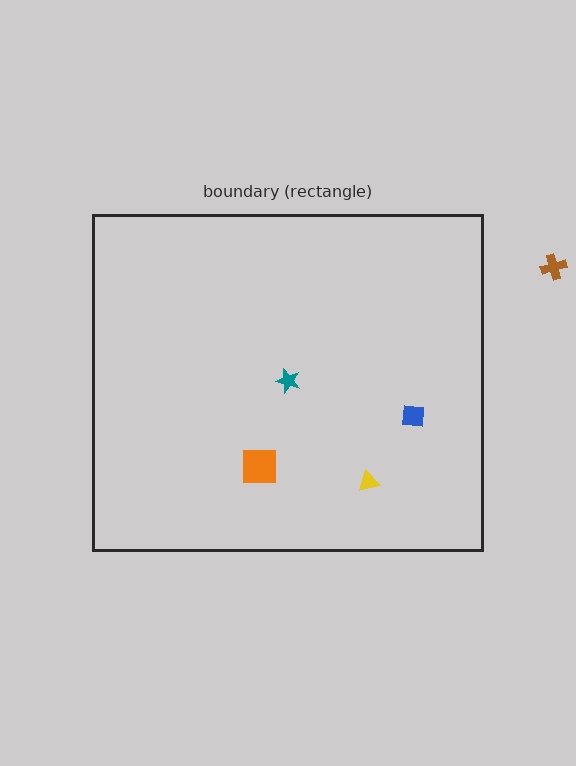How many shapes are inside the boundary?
4 inside, 1 outside.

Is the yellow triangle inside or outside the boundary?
Inside.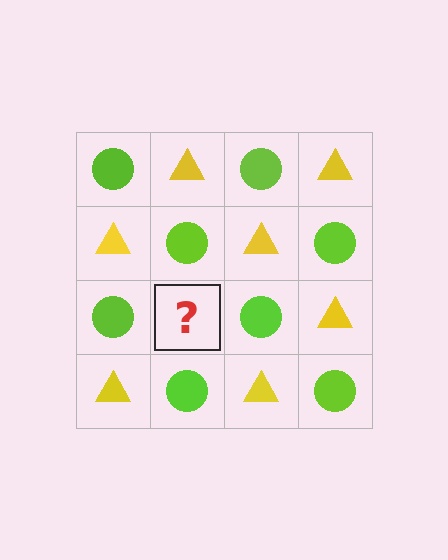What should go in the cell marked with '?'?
The missing cell should contain a yellow triangle.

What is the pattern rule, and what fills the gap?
The rule is that it alternates lime circle and yellow triangle in a checkerboard pattern. The gap should be filled with a yellow triangle.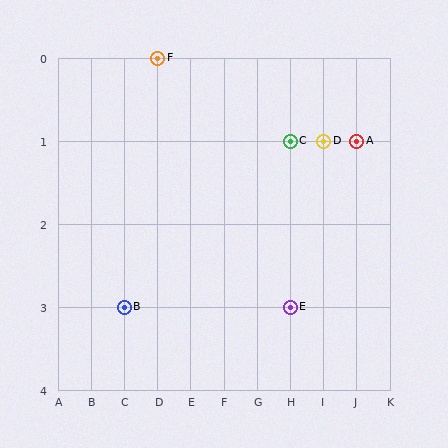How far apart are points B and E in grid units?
Points B and E are 5 columns apart.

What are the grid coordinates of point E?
Point E is at grid coordinates (H, 3).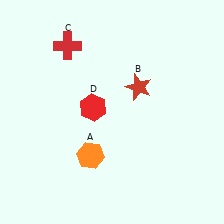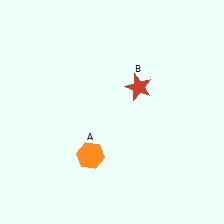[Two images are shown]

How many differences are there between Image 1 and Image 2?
There are 2 differences between the two images.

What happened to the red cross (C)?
The red cross (C) was removed in Image 2. It was in the top-left area of Image 1.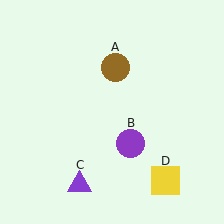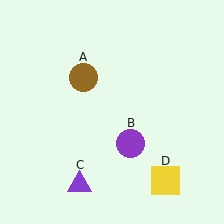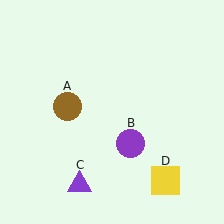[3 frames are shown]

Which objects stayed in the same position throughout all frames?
Purple circle (object B) and purple triangle (object C) and yellow square (object D) remained stationary.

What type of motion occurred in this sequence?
The brown circle (object A) rotated counterclockwise around the center of the scene.